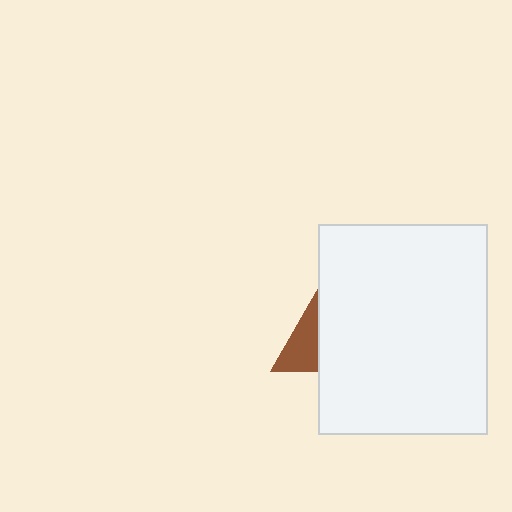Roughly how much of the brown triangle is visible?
A small part of it is visible (roughly 38%).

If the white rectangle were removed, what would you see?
You would see the complete brown triangle.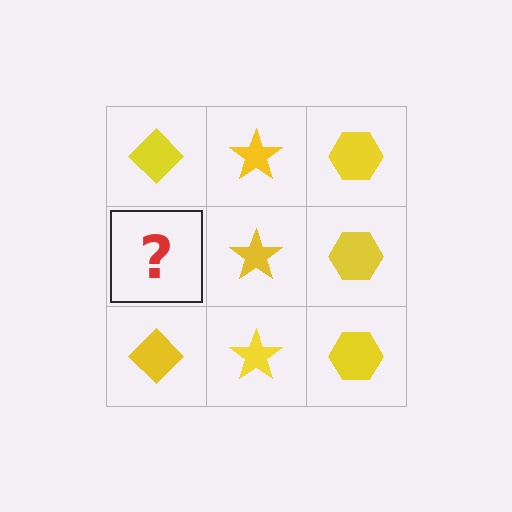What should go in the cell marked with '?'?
The missing cell should contain a yellow diamond.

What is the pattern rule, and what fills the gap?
The rule is that each column has a consistent shape. The gap should be filled with a yellow diamond.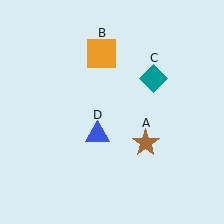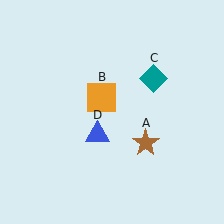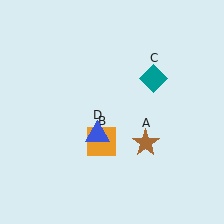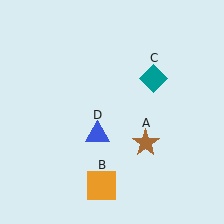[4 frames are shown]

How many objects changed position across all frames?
1 object changed position: orange square (object B).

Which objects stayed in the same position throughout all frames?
Brown star (object A) and teal diamond (object C) and blue triangle (object D) remained stationary.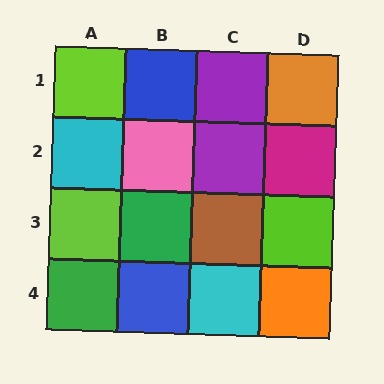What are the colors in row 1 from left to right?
Lime, blue, purple, orange.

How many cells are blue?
2 cells are blue.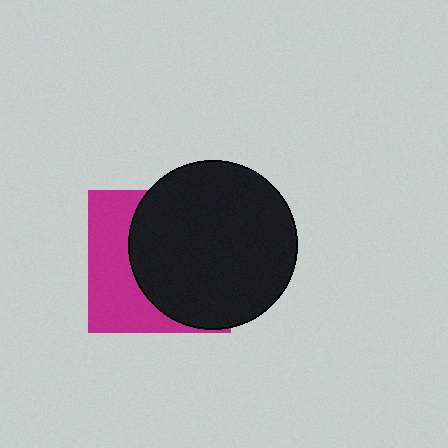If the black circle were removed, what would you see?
You would see the complete magenta square.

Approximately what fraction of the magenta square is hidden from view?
Roughly 61% of the magenta square is hidden behind the black circle.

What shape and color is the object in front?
The object in front is a black circle.